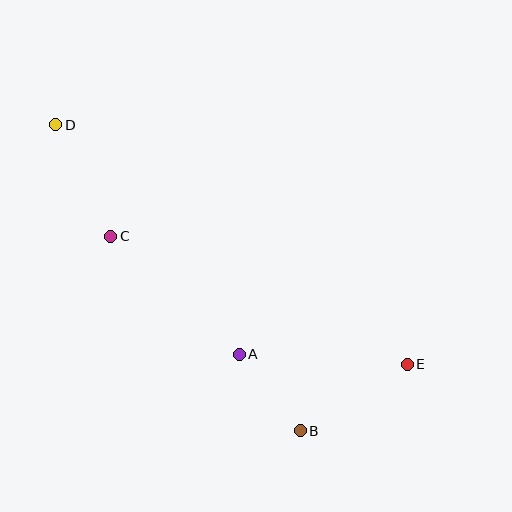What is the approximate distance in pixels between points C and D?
The distance between C and D is approximately 125 pixels.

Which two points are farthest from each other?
Points D and E are farthest from each other.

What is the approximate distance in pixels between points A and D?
The distance between A and D is approximately 294 pixels.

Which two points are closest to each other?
Points A and B are closest to each other.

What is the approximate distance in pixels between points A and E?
The distance between A and E is approximately 168 pixels.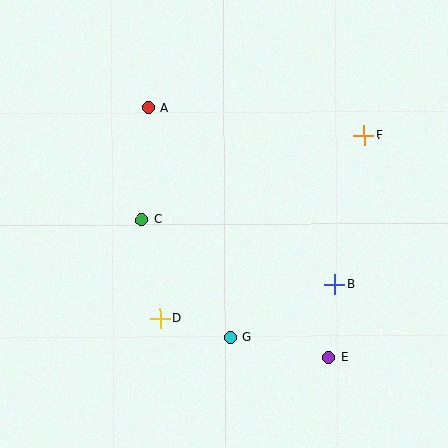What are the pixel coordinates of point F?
Point F is at (364, 135).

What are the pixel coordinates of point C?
Point C is at (142, 220).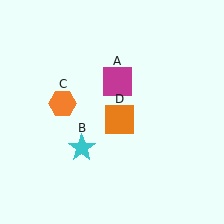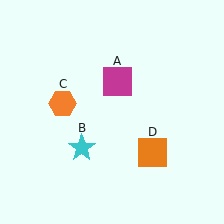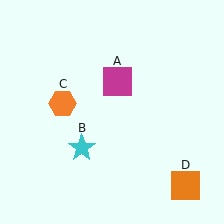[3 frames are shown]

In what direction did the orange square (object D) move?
The orange square (object D) moved down and to the right.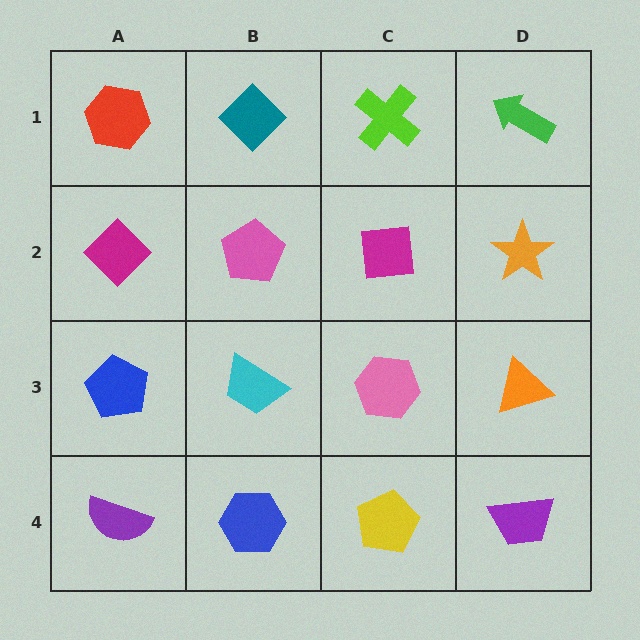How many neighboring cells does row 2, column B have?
4.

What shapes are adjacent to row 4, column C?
A pink hexagon (row 3, column C), a blue hexagon (row 4, column B), a purple trapezoid (row 4, column D).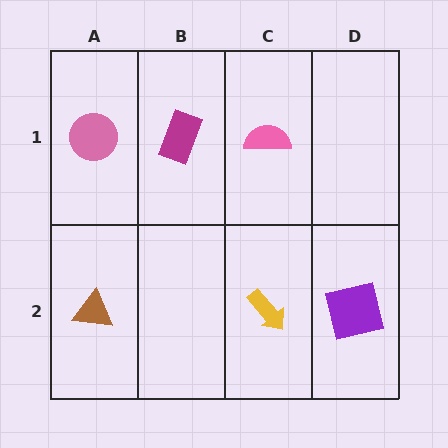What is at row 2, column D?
A purple square.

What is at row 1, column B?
A magenta rectangle.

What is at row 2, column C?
A yellow arrow.